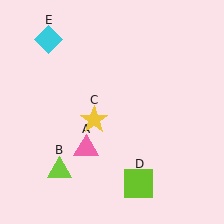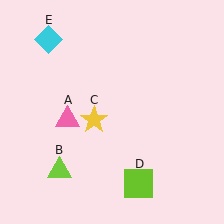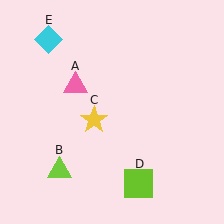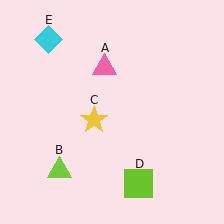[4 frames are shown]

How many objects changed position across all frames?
1 object changed position: pink triangle (object A).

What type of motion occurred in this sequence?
The pink triangle (object A) rotated clockwise around the center of the scene.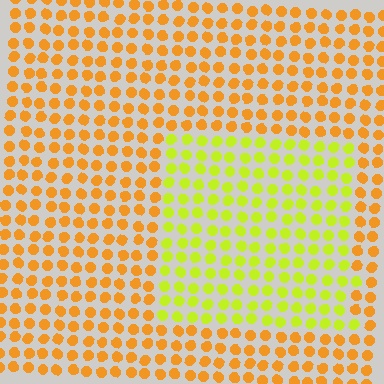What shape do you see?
I see a rectangle.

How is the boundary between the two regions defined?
The boundary is defined purely by a slight shift in hue (about 41 degrees). Spacing, size, and orientation are identical on both sides.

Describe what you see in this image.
The image is filled with small orange elements in a uniform arrangement. A rectangle-shaped region is visible where the elements are tinted to a slightly different hue, forming a subtle color boundary.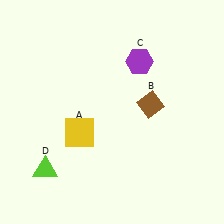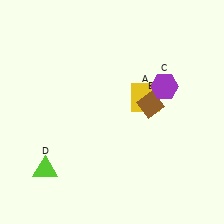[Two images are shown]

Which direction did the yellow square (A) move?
The yellow square (A) moved right.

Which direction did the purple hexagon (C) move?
The purple hexagon (C) moved down.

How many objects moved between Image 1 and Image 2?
2 objects moved between the two images.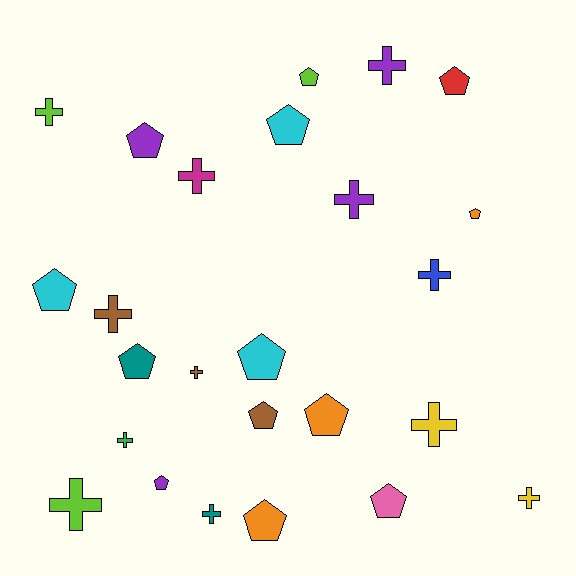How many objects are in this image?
There are 25 objects.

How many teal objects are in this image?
There are 2 teal objects.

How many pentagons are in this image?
There are 13 pentagons.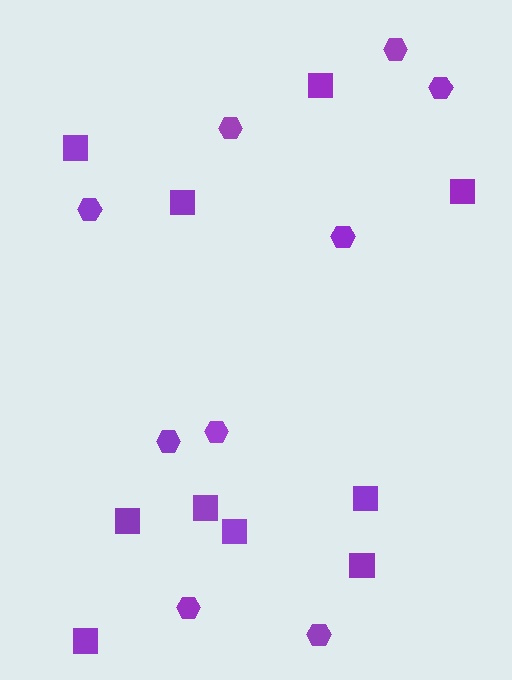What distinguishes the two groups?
There are 2 groups: one group of squares (10) and one group of hexagons (9).